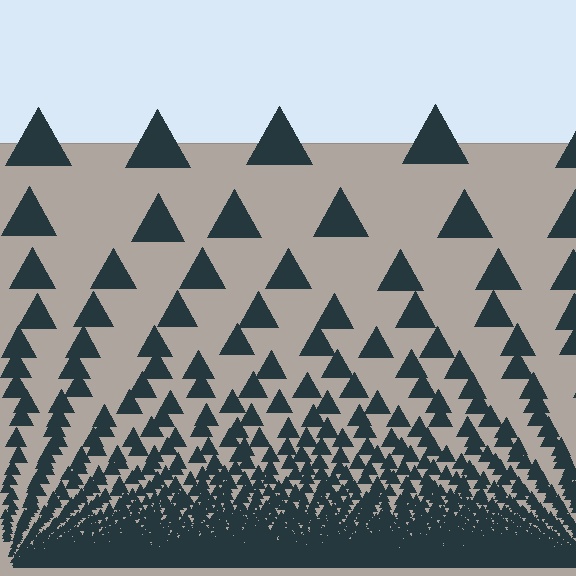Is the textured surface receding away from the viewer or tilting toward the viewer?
The surface appears to tilt toward the viewer. Texture elements get larger and sparser toward the top.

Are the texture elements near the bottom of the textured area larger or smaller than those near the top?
Smaller. The gradient is inverted — elements near the bottom are smaller and denser.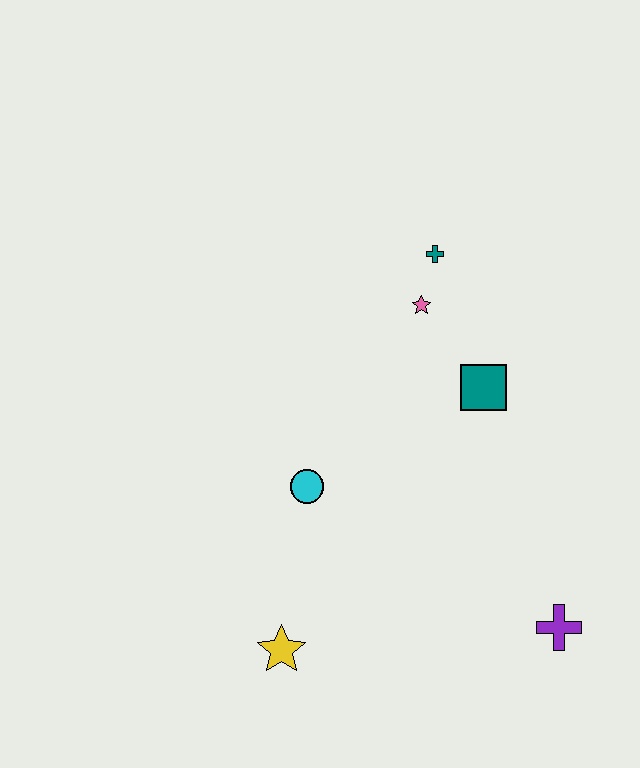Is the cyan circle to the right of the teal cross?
No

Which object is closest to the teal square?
The pink star is closest to the teal square.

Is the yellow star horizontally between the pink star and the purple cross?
No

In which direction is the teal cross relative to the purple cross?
The teal cross is above the purple cross.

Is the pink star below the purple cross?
No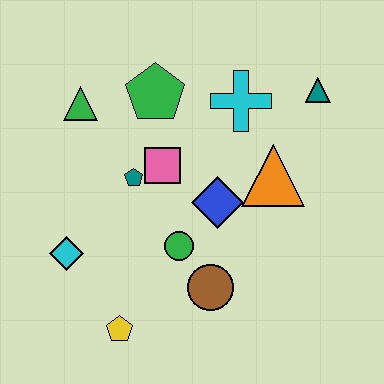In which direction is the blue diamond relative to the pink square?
The blue diamond is to the right of the pink square.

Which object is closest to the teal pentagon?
The pink square is closest to the teal pentagon.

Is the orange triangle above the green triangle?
No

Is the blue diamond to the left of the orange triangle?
Yes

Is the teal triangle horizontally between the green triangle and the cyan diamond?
No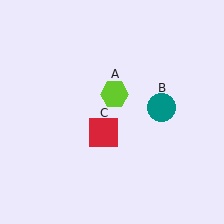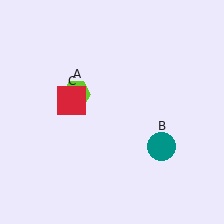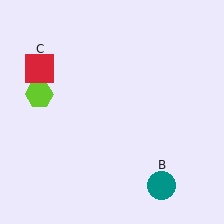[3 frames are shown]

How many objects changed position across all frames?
3 objects changed position: lime hexagon (object A), teal circle (object B), red square (object C).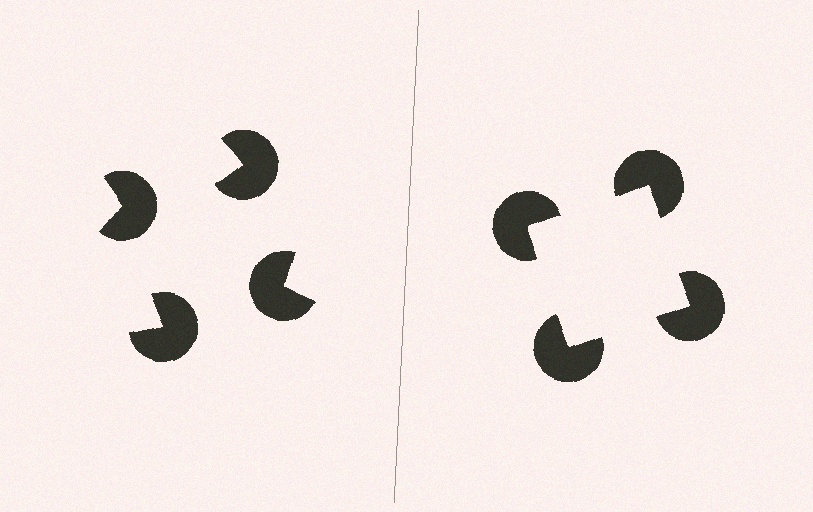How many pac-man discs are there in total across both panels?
8 — 4 on each side.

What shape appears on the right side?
An illusory square.